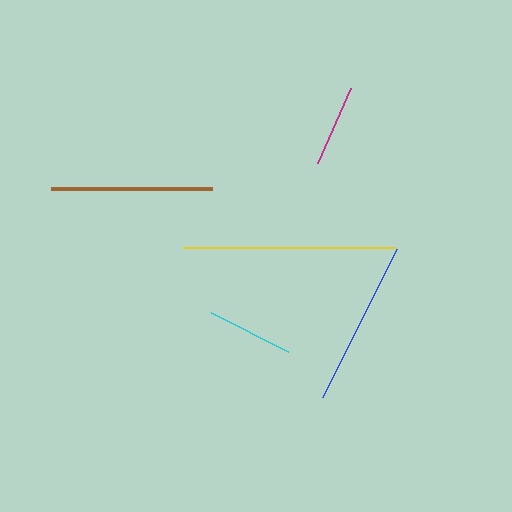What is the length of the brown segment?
The brown segment is approximately 161 pixels long.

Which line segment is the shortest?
The magenta line is the shortest at approximately 82 pixels.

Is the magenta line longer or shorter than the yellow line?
The yellow line is longer than the magenta line.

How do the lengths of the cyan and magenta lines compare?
The cyan and magenta lines are approximately the same length.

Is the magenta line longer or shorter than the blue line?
The blue line is longer than the magenta line.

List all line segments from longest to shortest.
From longest to shortest: yellow, blue, brown, cyan, magenta.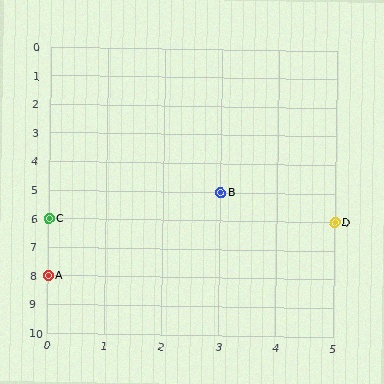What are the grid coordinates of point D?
Point D is at grid coordinates (5, 6).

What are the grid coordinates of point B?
Point B is at grid coordinates (3, 5).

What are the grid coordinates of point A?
Point A is at grid coordinates (0, 8).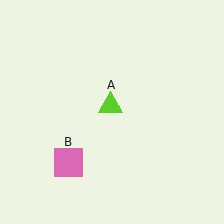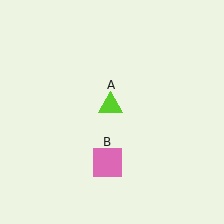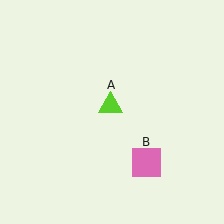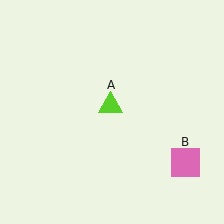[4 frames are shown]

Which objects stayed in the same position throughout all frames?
Lime triangle (object A) remained stationary.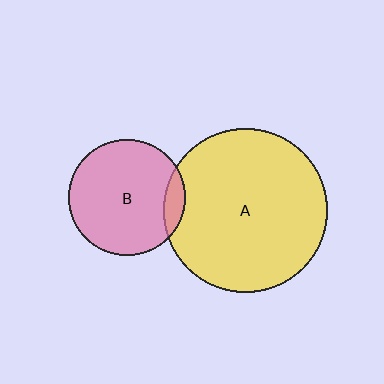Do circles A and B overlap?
Yes.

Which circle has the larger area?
Circle A (yellow).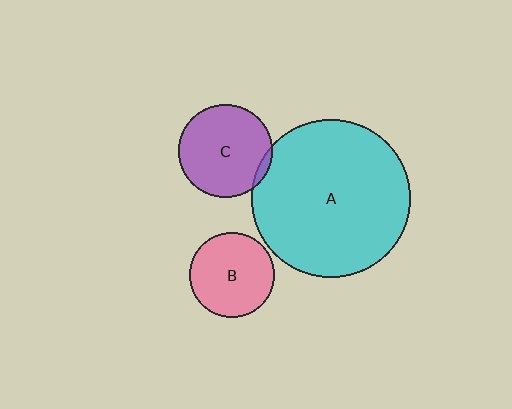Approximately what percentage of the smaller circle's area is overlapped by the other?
Approximately 5%.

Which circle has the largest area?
Circle A (cyan).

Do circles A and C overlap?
Yes.